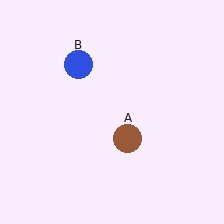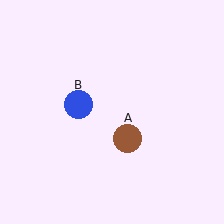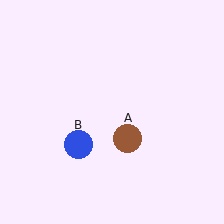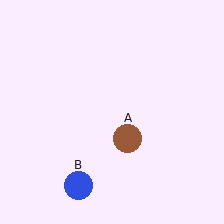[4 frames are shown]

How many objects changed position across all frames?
1 object changed position: blue circle (object B).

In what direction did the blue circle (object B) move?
The blue circle (object B) moved down.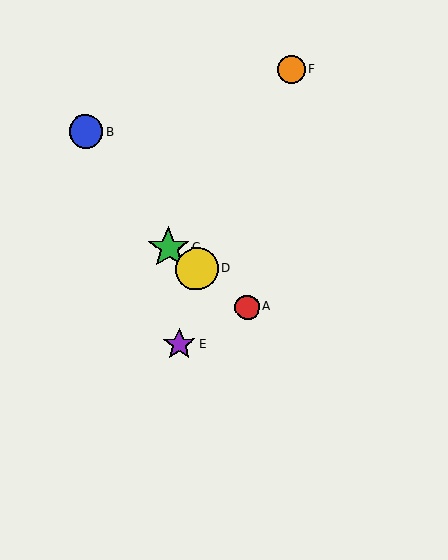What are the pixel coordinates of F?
Object F is at (291, 69).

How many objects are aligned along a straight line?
3 objects (A, C, D) are aligned along a straight line.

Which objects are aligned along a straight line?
Objects A, C, D are aligned along a straight line.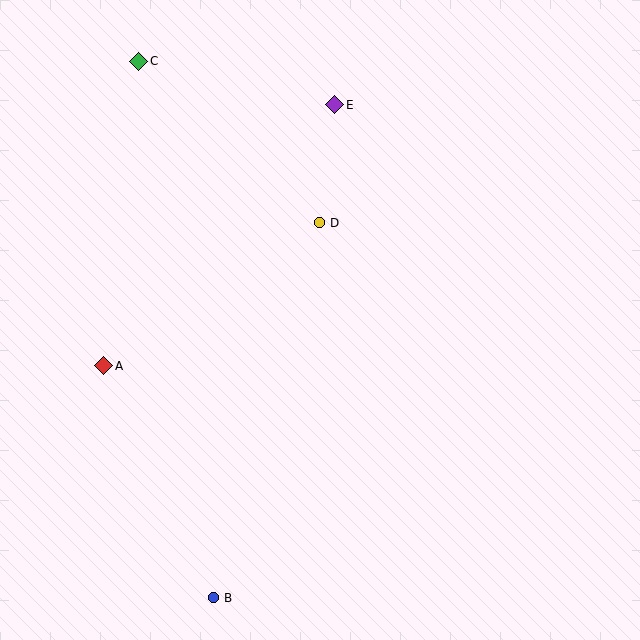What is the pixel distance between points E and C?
The distance between E and C is 201 pixels.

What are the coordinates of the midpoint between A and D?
The midpoint between A and D is at (211, 294).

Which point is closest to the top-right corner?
Point E is closest to the top-right corner.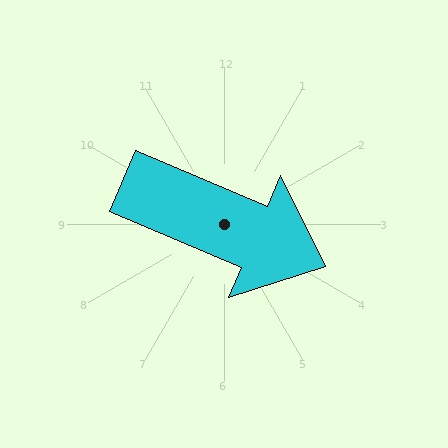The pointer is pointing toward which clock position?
Roughly 4 o'clock.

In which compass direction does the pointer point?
Southeast.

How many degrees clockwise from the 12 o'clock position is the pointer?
Approximately 113 degrees.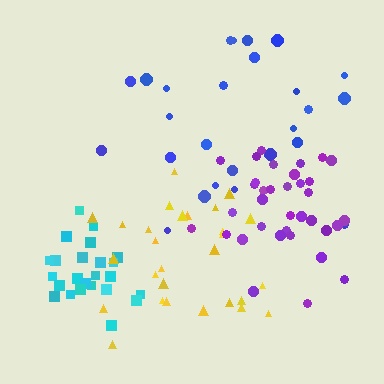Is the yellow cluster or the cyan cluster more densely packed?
Cyan.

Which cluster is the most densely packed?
Cyan.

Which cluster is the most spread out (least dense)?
Blue.